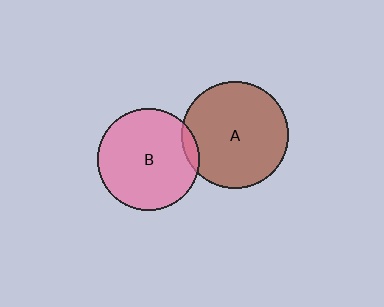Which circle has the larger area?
Circle A (brown).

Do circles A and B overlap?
Yes.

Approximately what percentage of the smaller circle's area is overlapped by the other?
Approximately 5%.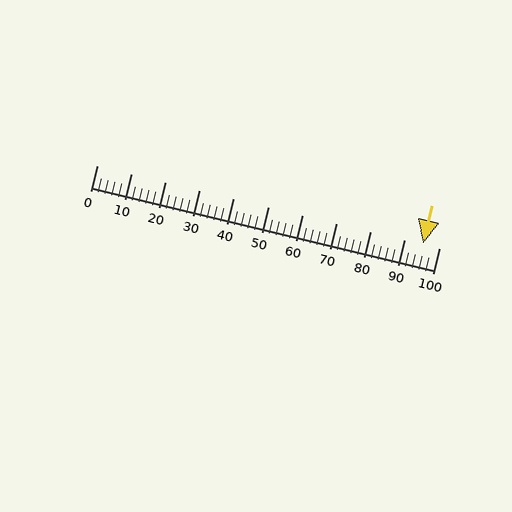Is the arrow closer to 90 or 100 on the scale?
The arrow is closer to 100.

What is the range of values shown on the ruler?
The ruler shows values from 0 to 100.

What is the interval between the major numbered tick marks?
The major tick marks are spaced 10 units apart.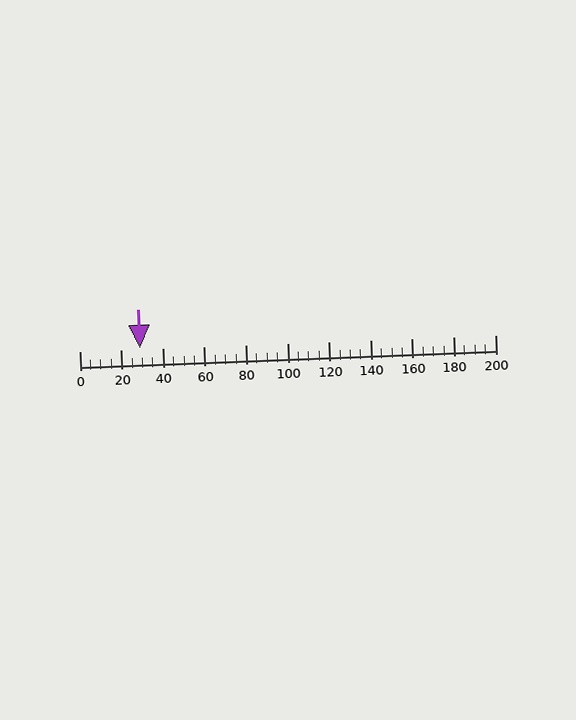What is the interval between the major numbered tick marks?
The major tick marks are spaced 20 units apart.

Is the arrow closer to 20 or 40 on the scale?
The arrow is closer to 20.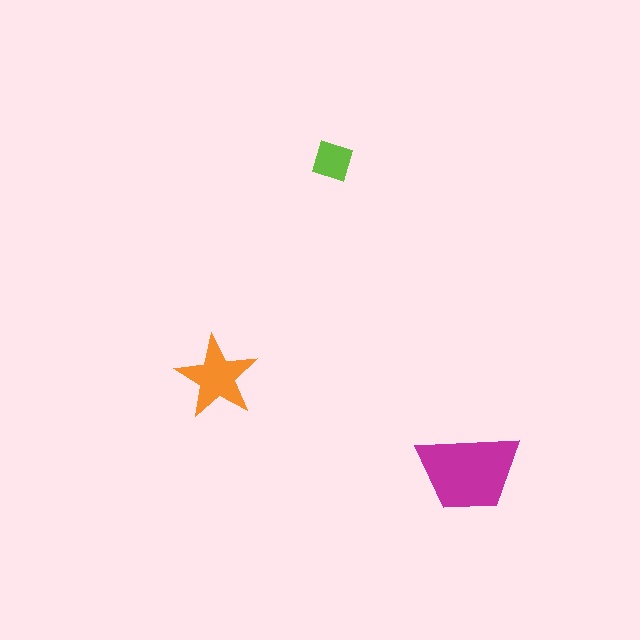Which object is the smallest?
The lime diamond.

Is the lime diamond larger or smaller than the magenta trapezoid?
Smaller.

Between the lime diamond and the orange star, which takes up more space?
The orange star.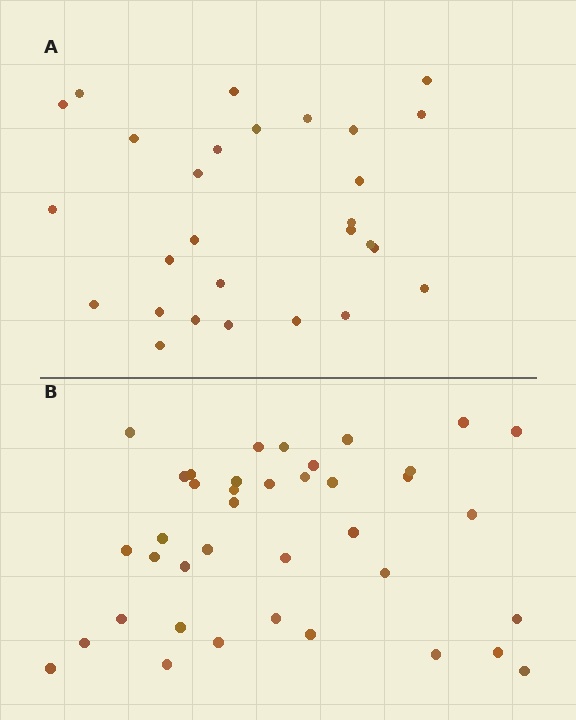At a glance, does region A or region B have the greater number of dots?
Region B (the bottom region) has more dots.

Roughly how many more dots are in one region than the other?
Region B has roughly 12 or so more dots than region A.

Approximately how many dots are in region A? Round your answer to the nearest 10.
About 30 dots. (The exact count is 28, which rounds to 30.)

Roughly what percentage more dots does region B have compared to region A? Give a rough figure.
About 40% more.